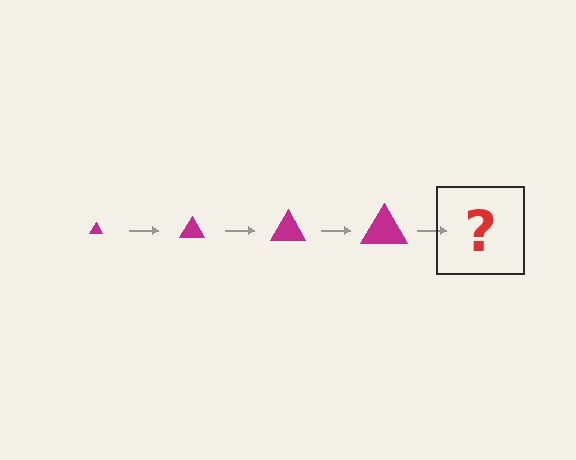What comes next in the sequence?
The next element should be a magenta triangle, larger than the previous one.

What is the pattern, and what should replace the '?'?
The pattern is that the triangle gets progressively larger each step. The '?' should be a magenta triangle, larger than the previous one.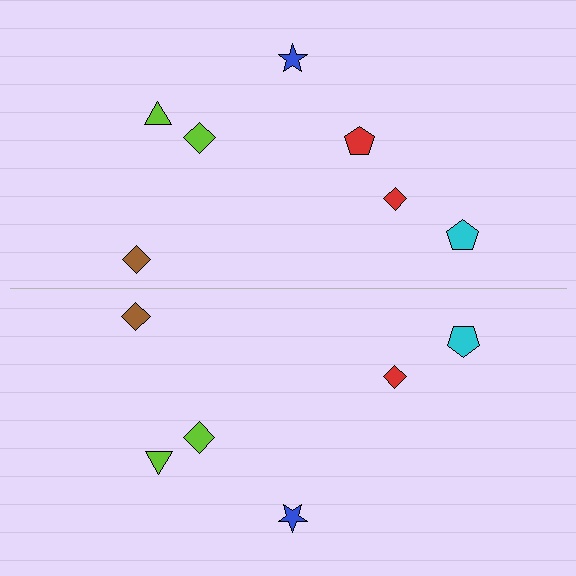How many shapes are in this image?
There are 13 shapes in this image.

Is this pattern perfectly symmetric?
No, the pattern is not perfectly symmetric. A red pentagon is missing from the bottom side.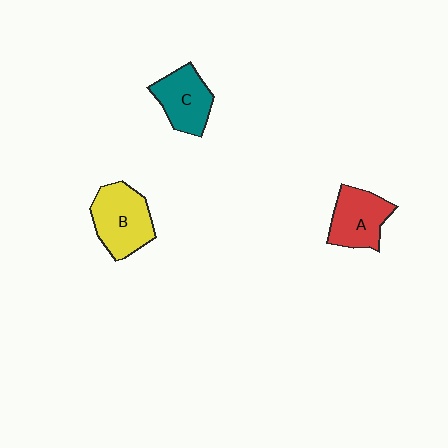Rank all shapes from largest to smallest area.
From largest to smallest: B (yellow), A (red), C (teal).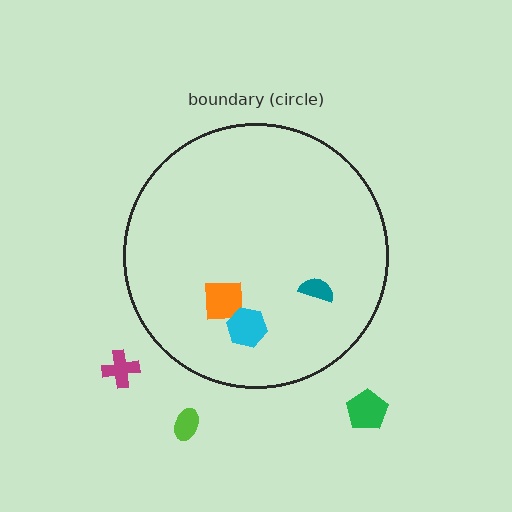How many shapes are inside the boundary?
3 inside, 3 outside.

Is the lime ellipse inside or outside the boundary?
Outside.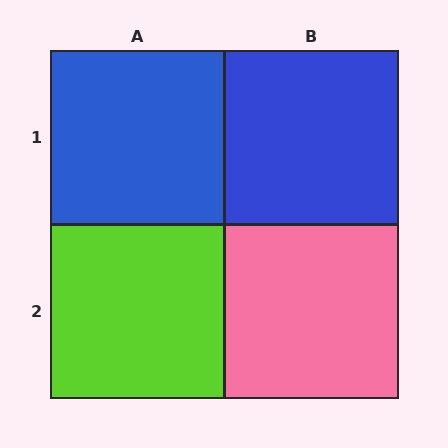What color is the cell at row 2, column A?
Lime.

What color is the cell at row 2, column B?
Pink.